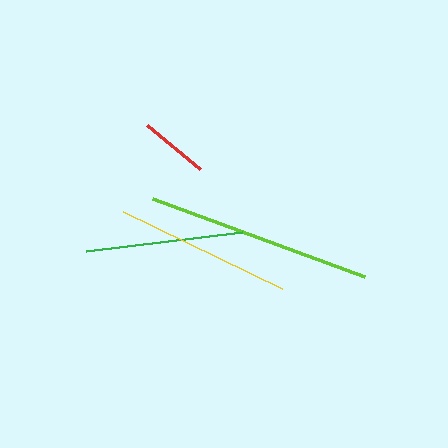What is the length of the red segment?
The red segment is approximately 68 pixels long.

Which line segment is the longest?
The lime line is the longest at approximately 225 pixels.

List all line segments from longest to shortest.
From longest to shortest: lime, yellow, green, red.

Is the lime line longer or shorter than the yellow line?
The lime line is longer than the yellow line.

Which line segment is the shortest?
The red line is the shortest at approximately 68 pixels.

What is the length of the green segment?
The green segment is approximately 157 pixels long.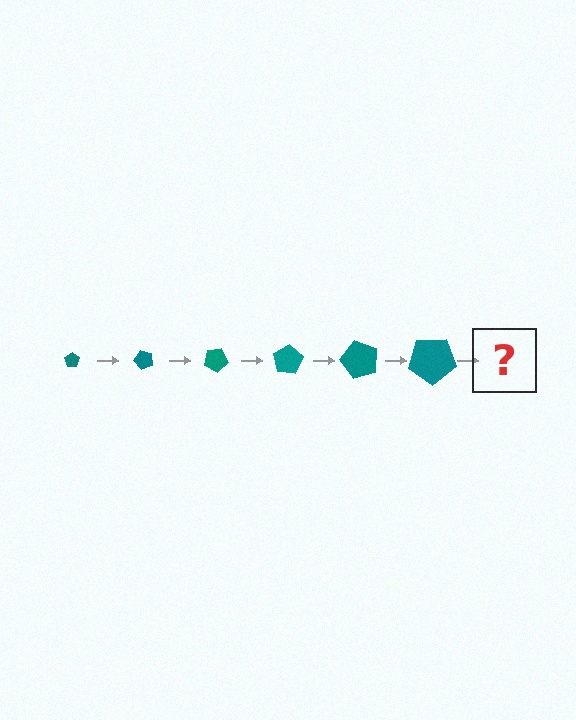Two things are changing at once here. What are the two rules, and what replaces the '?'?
The two rules are that the pentagon grows larger each step and it rotates 50 degrees each step. The '?' should be a pentagon, larger than the previous one and rotated 300 degrees from the start.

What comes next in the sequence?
The next element should be a pentagon, larger than the previous one and rotated 300 degrees from the start.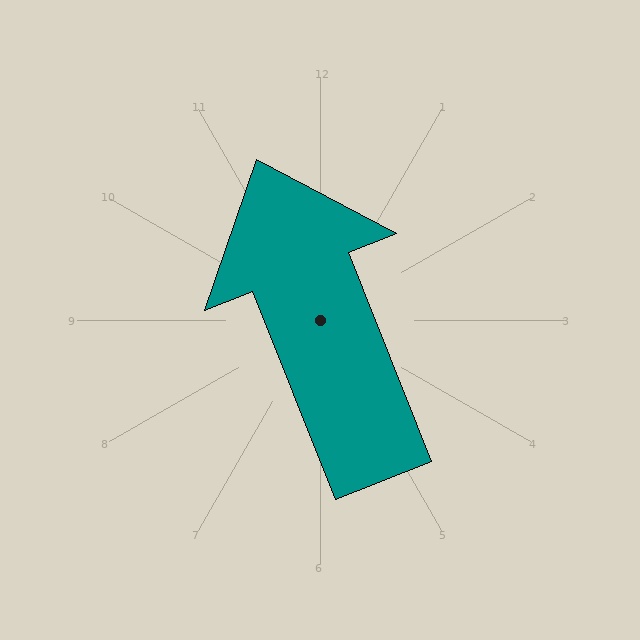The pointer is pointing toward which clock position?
Roughly 11 o'clock.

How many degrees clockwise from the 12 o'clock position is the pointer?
Approximately 338 degrees.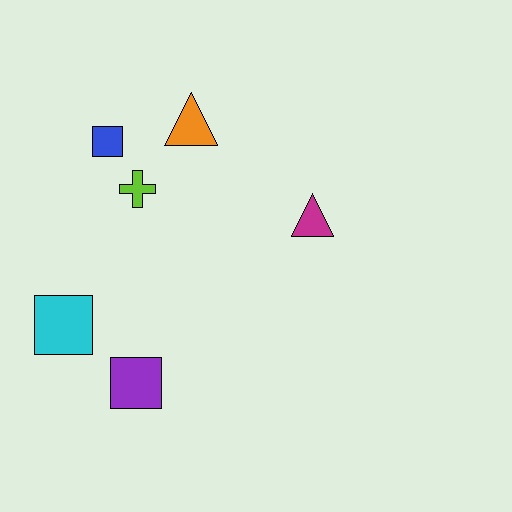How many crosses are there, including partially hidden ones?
There is 1 cross.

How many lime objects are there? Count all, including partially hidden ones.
There is 1 lime object.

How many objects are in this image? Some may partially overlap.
There are 6 objects.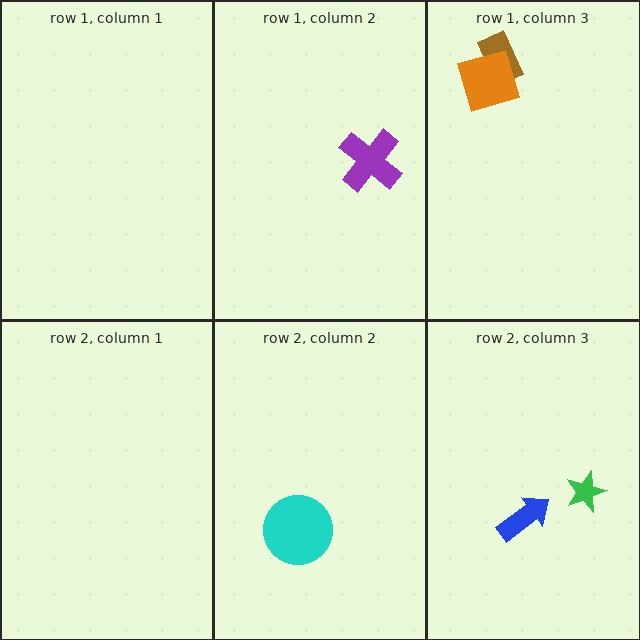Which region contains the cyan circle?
The row 2, column 2 region.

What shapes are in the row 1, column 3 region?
The brown rectangle, the orange diamond.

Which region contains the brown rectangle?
The row 1, column 3 region.